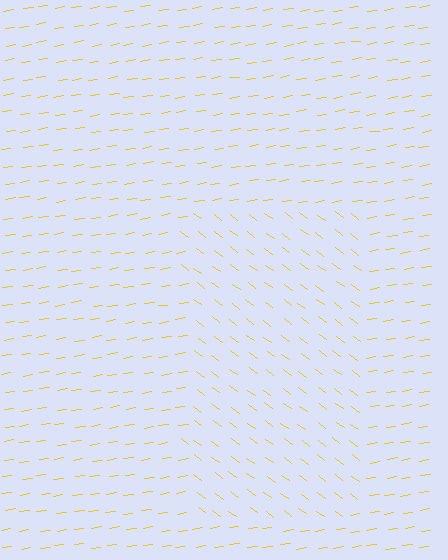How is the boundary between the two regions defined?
The boundary is defined purely by a change in line orientation (approximately 45 degrees difference). All lines are the same color and thickness.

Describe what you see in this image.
The image is filled with small yellow line segments. A rectangle region in the image has lines oriented differently from the surrounding lines, creating a visible texture boundary.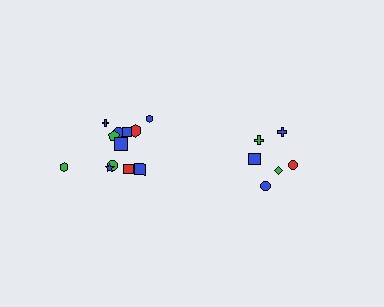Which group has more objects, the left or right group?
The left group.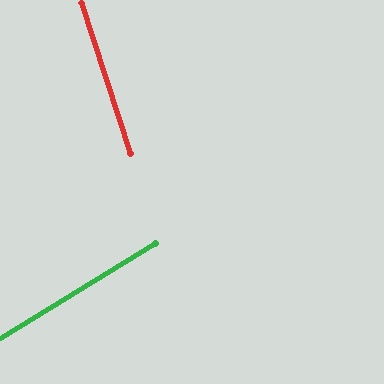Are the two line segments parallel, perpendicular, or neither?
Neither parallel nor perpendicular — they differ by about 77°.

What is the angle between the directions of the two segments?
Approximately 77 degrees.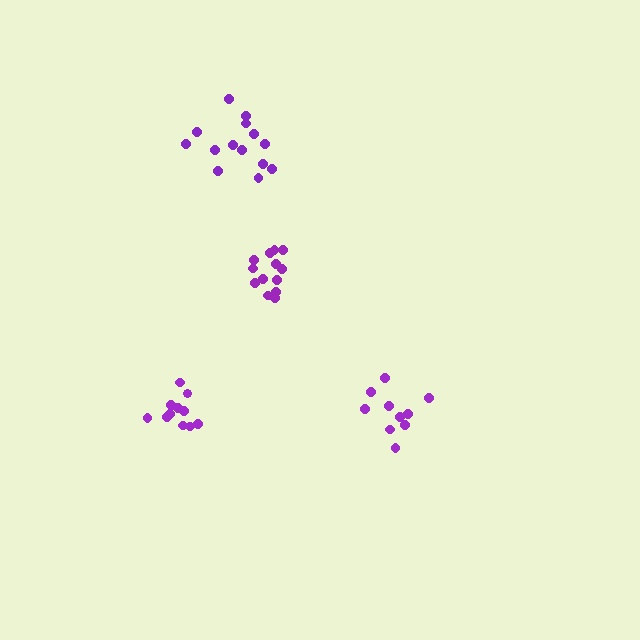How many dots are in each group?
Group 1: 10 dots, Group 2: 14 dots, Group 3: 13 dots, Group 4: 11 dots (48 total).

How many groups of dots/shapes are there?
There are 4 groups.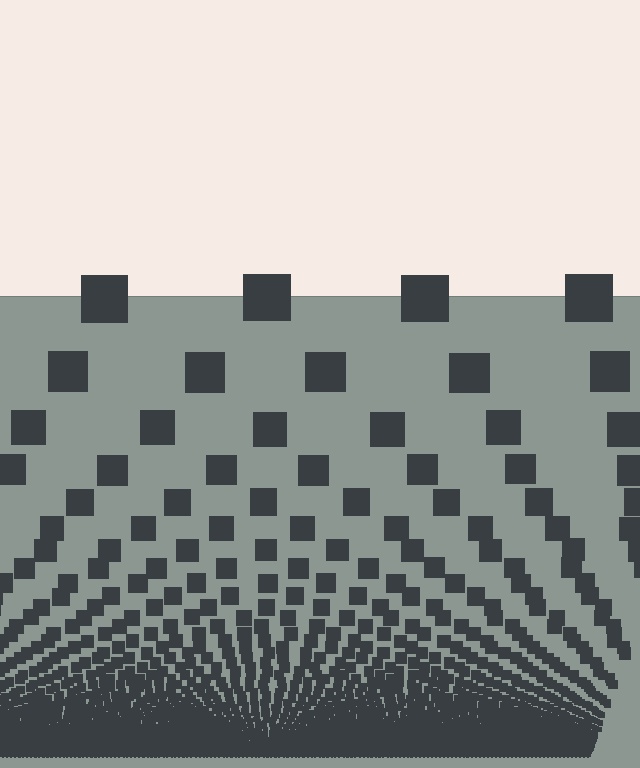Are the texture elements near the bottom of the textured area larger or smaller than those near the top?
Smaller. The gradient is inverted — elements near the bottom are smaller and denser.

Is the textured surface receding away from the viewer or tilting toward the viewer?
The surface appears to tilt toward the viewer. Texture elements get larger and sparser toward the top.